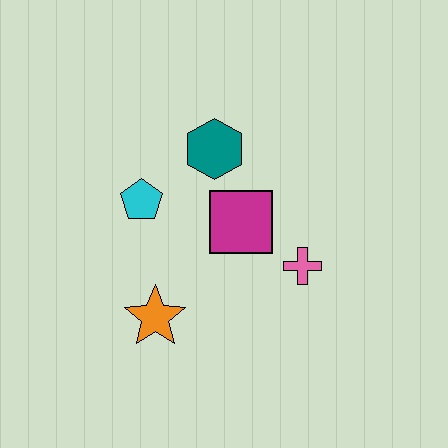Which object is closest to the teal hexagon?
The magenta square is closest to the teal hexagon.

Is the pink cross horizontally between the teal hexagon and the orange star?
No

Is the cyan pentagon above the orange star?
Yes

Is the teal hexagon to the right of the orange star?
Yes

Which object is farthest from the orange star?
The teal hexagon is farthest from the orange star.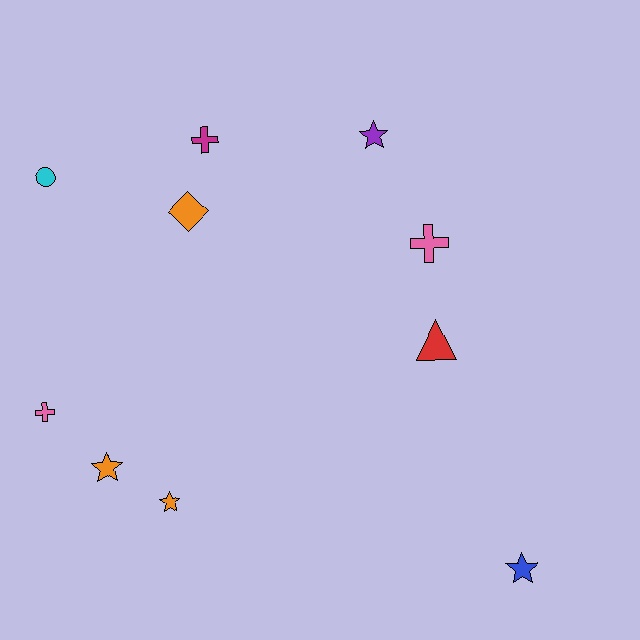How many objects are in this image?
There are 10 objects.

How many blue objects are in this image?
There is 1 blue object.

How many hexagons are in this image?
There are no hexagons.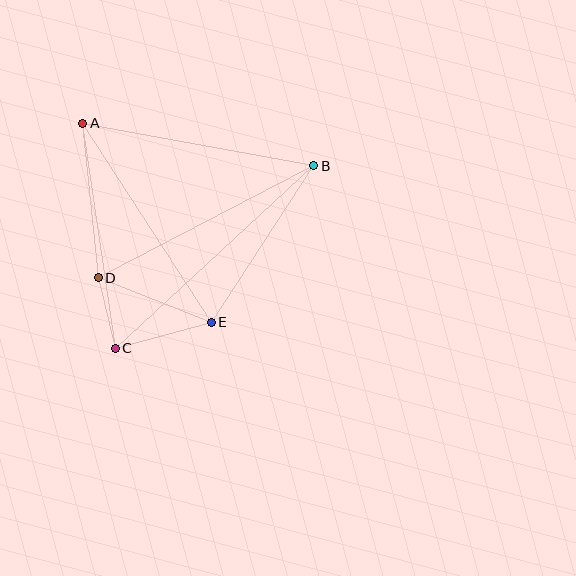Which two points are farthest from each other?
Points B and C are farthest from each other.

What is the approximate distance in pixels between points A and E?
The distance between A and E is approximately 237 pixels.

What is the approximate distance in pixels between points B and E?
The distance between B and E is approximately 187 pixels.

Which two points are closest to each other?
Points C and D are closest to each other.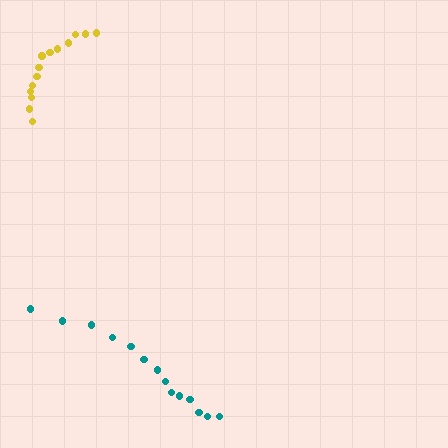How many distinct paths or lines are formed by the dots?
There are 2 distinct paths.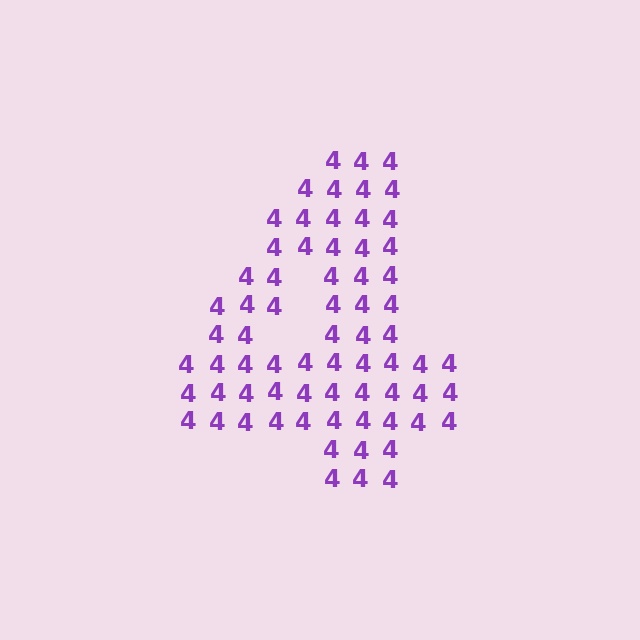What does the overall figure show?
The overall figure shows the digit 4.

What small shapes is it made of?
It is made of small digit 4's.